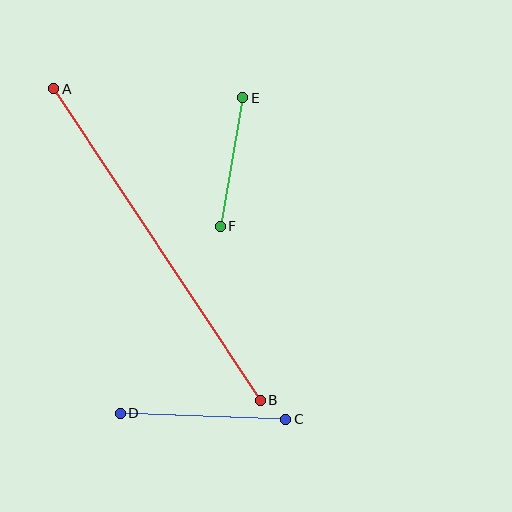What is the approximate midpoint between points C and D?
The midpoint is at approximately (203, 416) pixels.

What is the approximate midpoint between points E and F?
The midpoint is at approximately (232, 162) pixels.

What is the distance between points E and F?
The distance is approximately 131 pixels.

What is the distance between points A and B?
The distance is approximately 374 pixels.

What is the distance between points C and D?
The distance is approximately 166 pixels.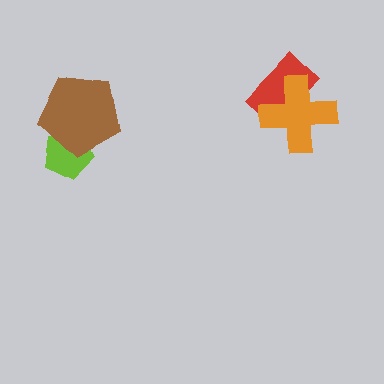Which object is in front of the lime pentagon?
The brown pentagon is in front of the lime pentagon.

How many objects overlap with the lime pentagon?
1 object overlaps with the lime pentagon.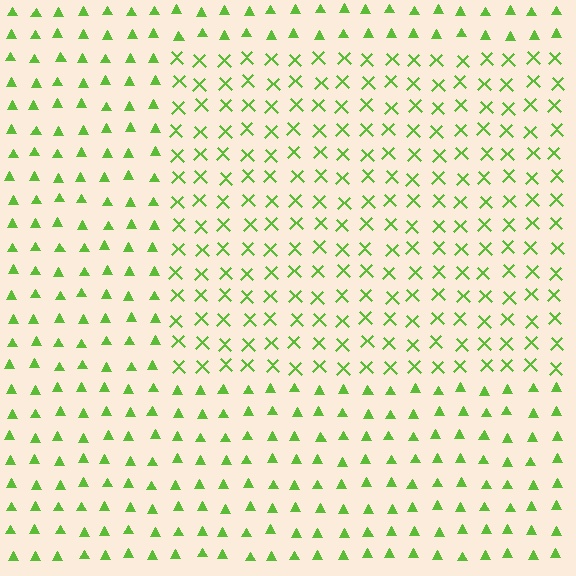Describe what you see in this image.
The image is filled with small lime elements arranged in a uniform grid. A rectangle-shaped region contains X marks, while the surrounding area contains triangles. The boundary is defined purely by the change in element shape.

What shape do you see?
I see a rectangle.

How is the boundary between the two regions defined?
The boundary is defined by a change in element shape: X marks inside vs. triangles outside. All elements share the same color and spacing.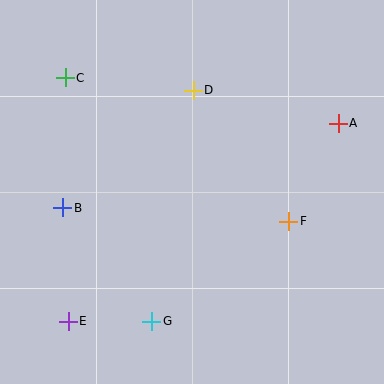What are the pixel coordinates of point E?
Point E is at (68, 321).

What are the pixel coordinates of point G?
Point G is at (152, 321).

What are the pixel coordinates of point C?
Point C is at (65, 78).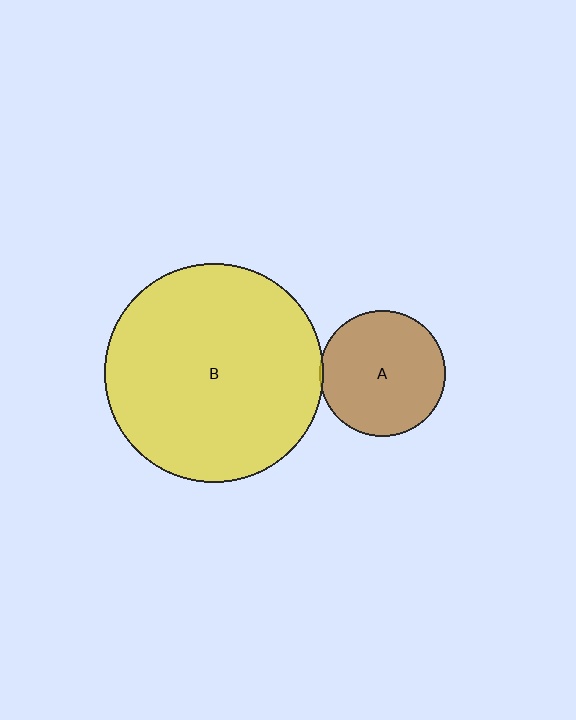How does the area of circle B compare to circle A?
Approximately 3.0 times.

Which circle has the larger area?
Circle B (yellow).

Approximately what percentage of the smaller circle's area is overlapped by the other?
Approximately 5%.